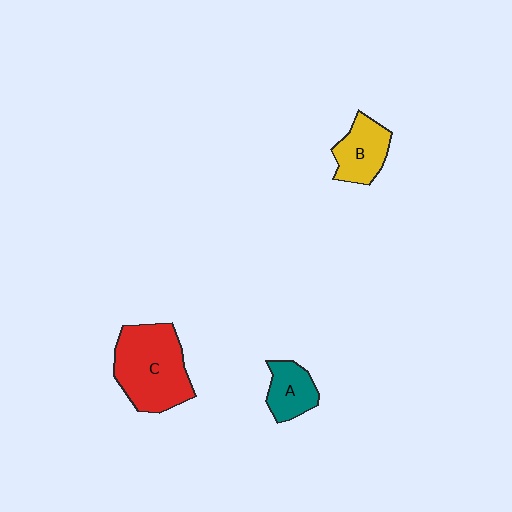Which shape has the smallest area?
Shape A (teal).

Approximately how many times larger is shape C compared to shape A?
Approximately 2.3 times.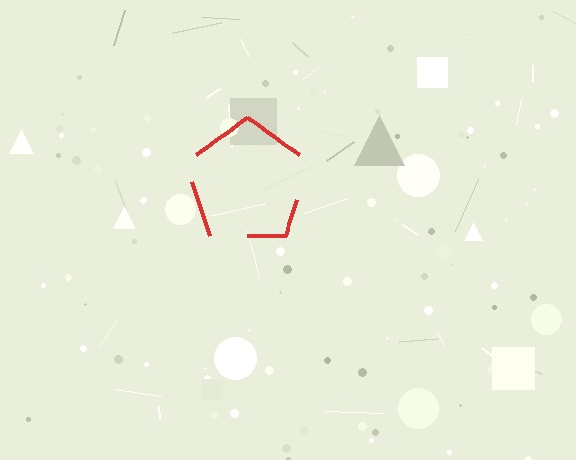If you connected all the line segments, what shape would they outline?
They would outline a pentagon.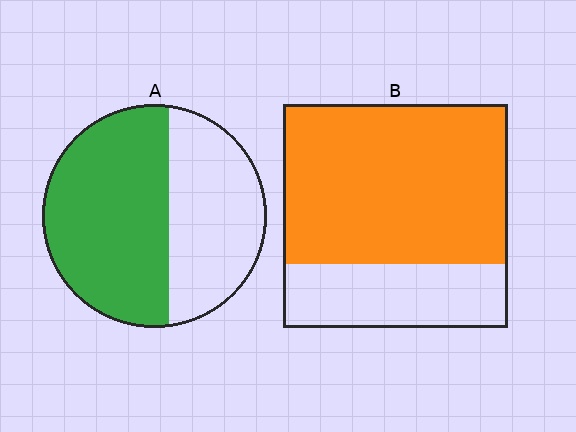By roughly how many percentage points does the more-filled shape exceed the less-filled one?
By roughly 15 percentage points (B over A).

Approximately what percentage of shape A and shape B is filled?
A is approximately 60% and B is approximately 70%.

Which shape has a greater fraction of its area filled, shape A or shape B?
Shape B.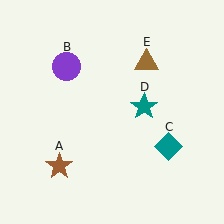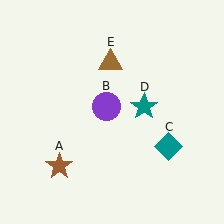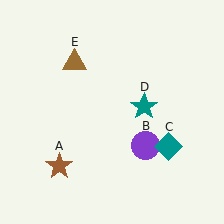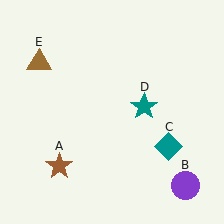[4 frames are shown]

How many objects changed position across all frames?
2 objects changed position: purple circle (object B), brown triangle (object E).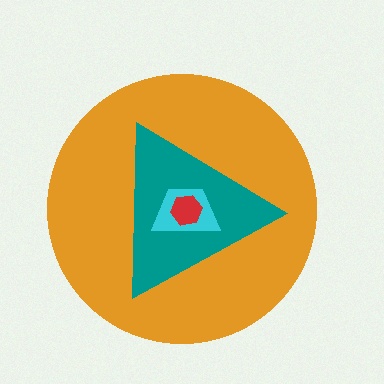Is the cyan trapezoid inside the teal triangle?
Yes.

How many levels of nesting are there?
4.